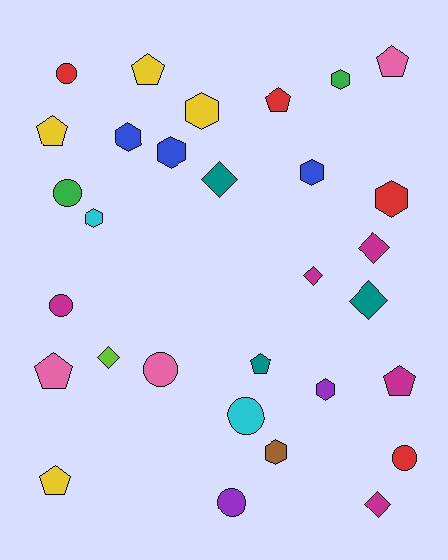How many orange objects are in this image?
There are no orange objects.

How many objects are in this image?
There are 30 objects.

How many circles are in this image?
There are 7 circles.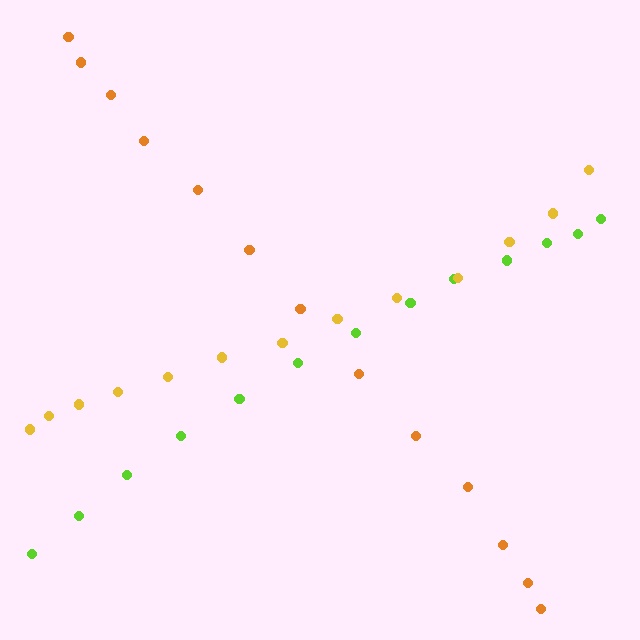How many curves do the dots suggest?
There are 3 distinct paths.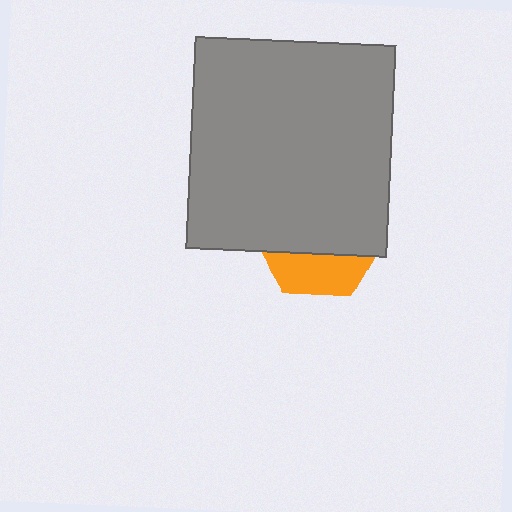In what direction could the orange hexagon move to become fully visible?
The orange hexagon could move down. That would shift it out from behind the gray rectangle entirely.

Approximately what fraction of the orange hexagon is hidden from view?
Roughly 70% of the orange hexagon is hidden behind the gray rectangle.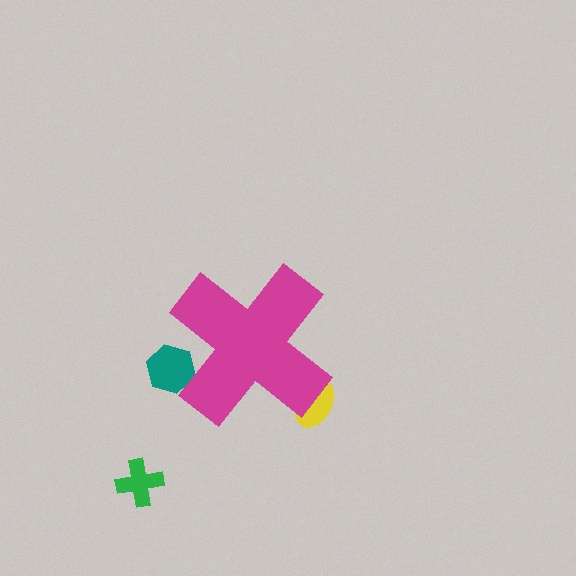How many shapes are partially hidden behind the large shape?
2 shapes are partially hidden.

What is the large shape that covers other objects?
A magenta cross.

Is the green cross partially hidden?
No, the green cross is fully visible.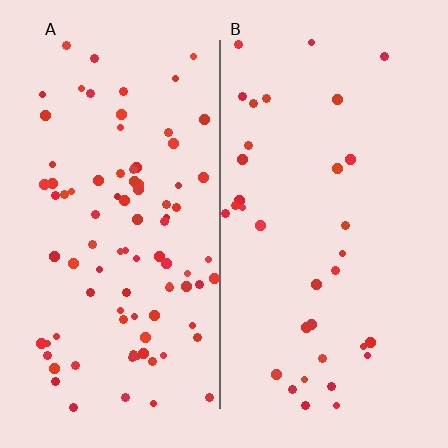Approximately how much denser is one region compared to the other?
Approximately 2.6× — region A over region B.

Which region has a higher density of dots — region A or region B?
A (the left).